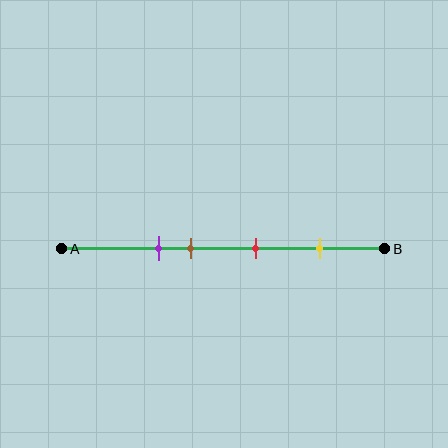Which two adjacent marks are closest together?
The purple and brown marks are the closest adjacent pair.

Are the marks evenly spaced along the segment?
No, the marks are not evenly spaced.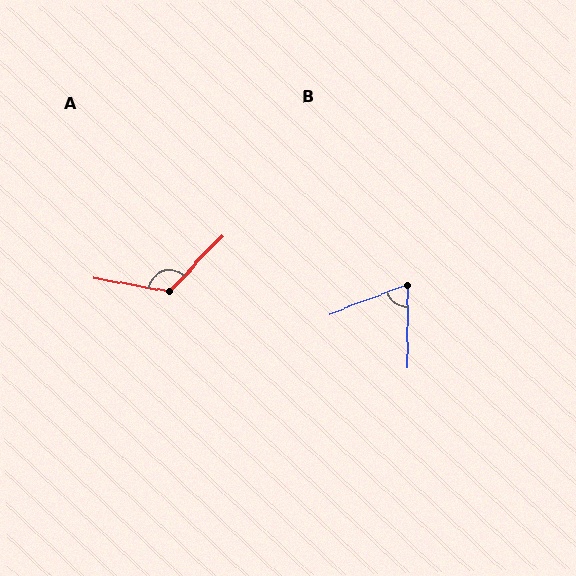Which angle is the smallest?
B, at approximately 69 degrees.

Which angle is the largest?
A, at approximately 124 degrees.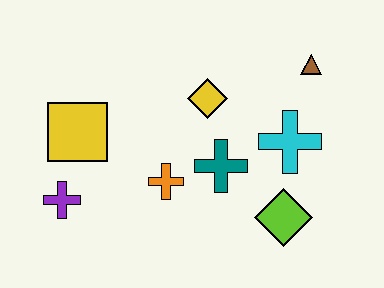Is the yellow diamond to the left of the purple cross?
No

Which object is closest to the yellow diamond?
The teal cross is closest to the yellow diamond.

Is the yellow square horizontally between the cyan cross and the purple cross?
Yes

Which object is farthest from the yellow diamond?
The purple cross is farthest from the yellow diamond.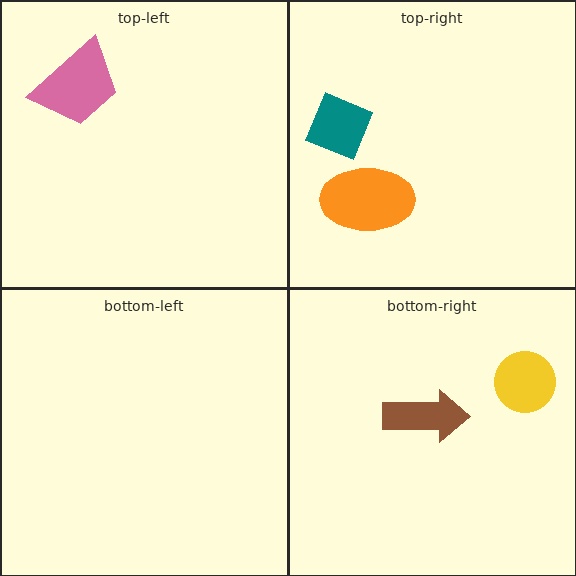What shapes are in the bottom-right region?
The brown arrow, the yellow circle.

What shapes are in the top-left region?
The pink trapezoid.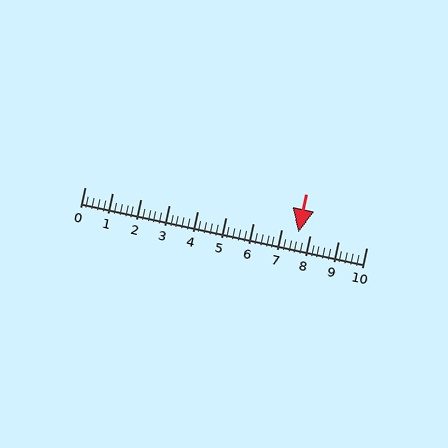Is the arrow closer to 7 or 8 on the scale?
The arrow is closer to 8.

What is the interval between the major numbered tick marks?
The major tick marks are spaced 1 units apart.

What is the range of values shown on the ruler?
The ruler shows values from 0 to 10.